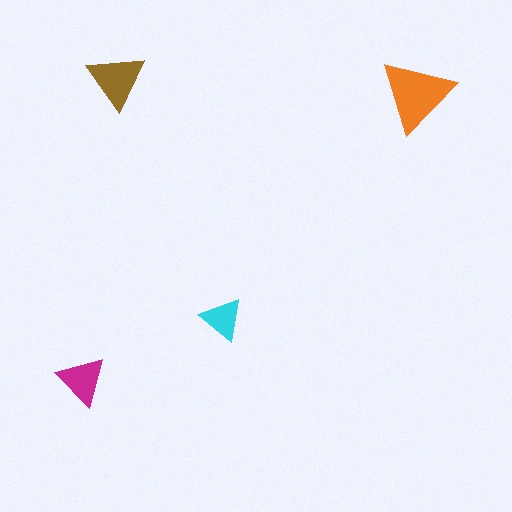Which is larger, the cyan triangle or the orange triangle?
The orange one.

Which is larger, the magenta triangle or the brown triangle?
The brown one.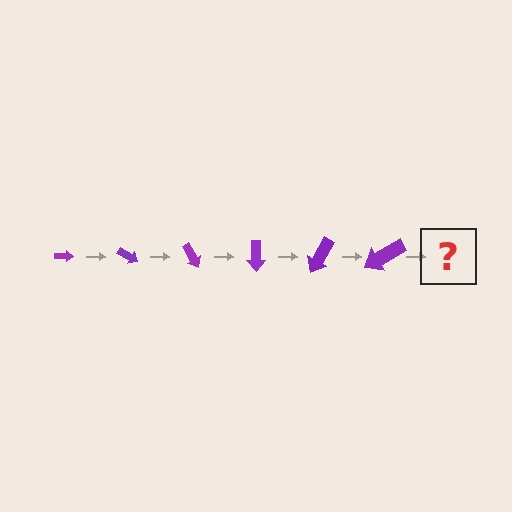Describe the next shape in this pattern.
It should be an arrow, larger than the previous one and rotated 180 degrees from the start.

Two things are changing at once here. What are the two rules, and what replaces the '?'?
The two rules are that the arrow grows larger each step and it rotates 30 degrees each step. The '?' should be an arrow, larger than the previous one and rotated 180 degrees from the start.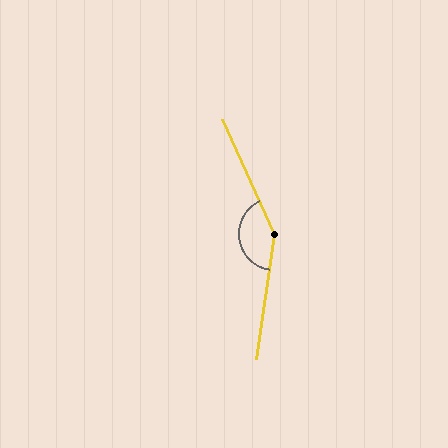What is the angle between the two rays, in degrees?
Approximately 148 degrees.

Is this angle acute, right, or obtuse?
It is obtuse.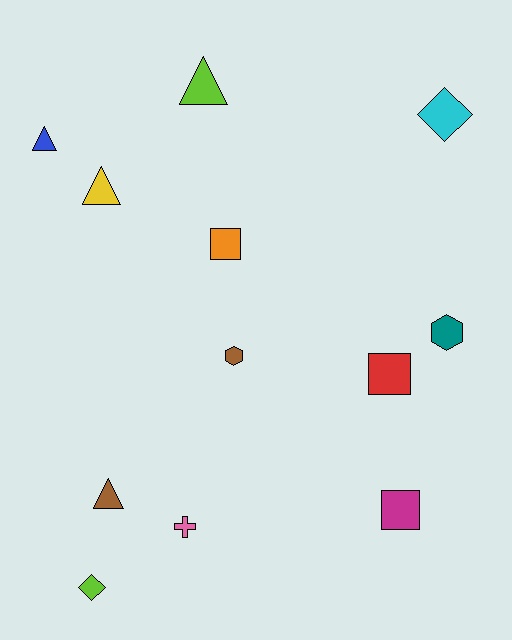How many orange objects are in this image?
There is 1 orange object.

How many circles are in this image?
There are no circles.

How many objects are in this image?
There are 12 objects.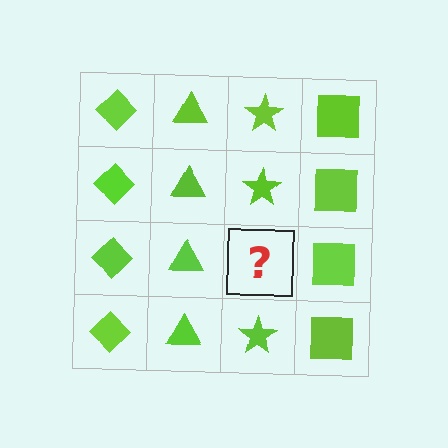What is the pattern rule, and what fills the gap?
The rule is that each column has a consistent shape. The gap should be filled with a lime star.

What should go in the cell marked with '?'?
The missing cell should contain a lime star.